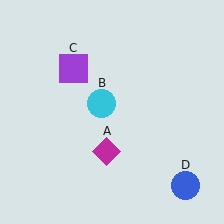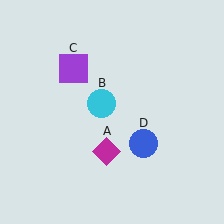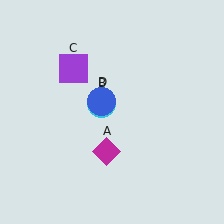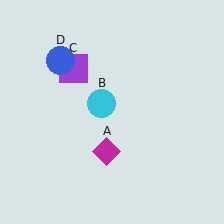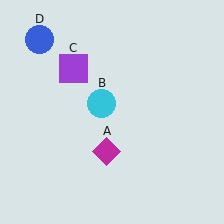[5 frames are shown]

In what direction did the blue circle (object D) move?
The blue circle (object D) moved up and to the left.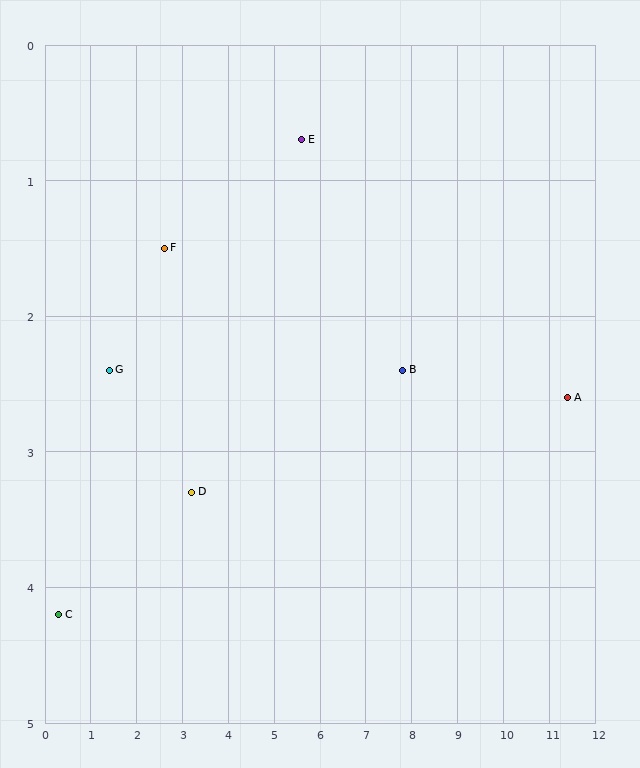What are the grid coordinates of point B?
Point B is at approximately (7.8, 2.4).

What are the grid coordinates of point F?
Point F is at approximately (2.6, 1.5).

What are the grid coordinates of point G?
Point G is at approximately (1.4, 2.4).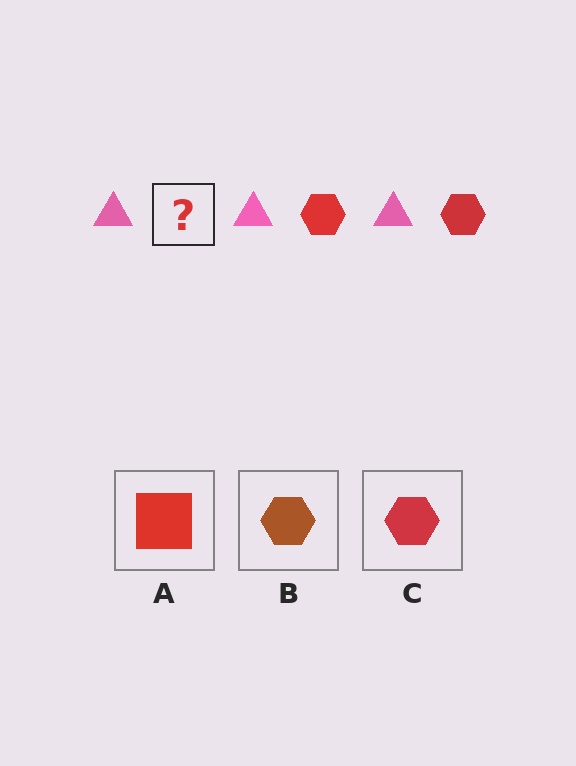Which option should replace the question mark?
Option C.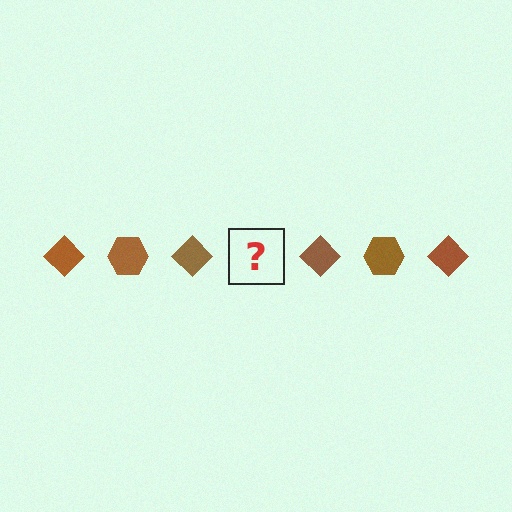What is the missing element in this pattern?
The missing element is a brown hexagon.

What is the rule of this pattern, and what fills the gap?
The rule is that the pattern cycles through diamond, hexagon shapes in brown. The gap should be filled with a brown hexagon.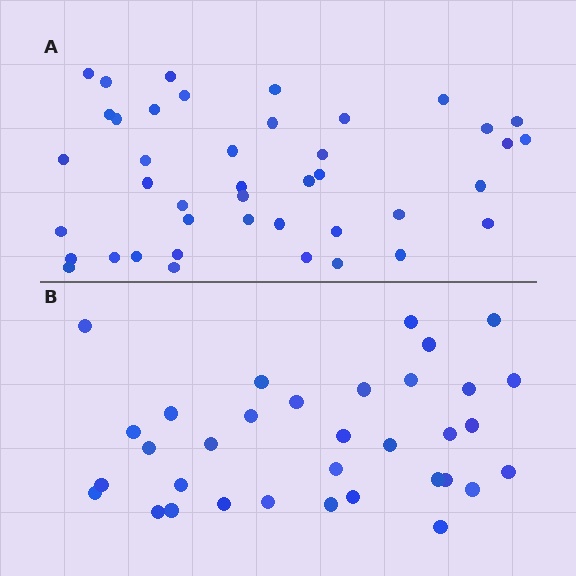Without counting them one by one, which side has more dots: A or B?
Region A (the top region) has more dots.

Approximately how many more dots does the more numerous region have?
Region A has roughly 8 or so more dots than region B.